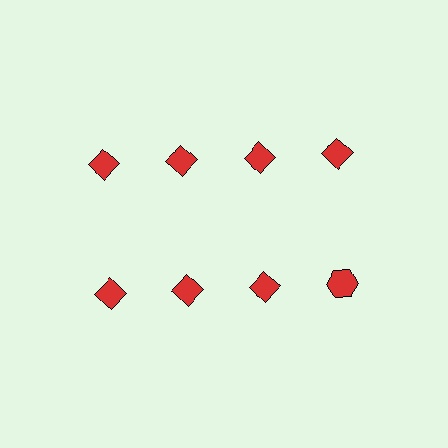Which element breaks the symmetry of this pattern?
The red hexagon in the second row, second from right column breaks the symmetry. All other shapes are red diamonds.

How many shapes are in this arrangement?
There are 8 shapes arranged in a grid pattern.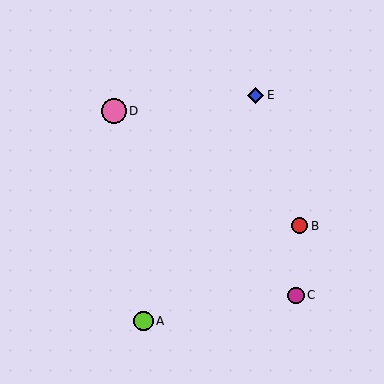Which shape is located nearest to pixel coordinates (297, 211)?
The red circle (labeled B) at (300, 226) is nearest to that location.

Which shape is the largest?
The pink circle (labeled D) is the largest.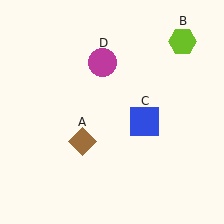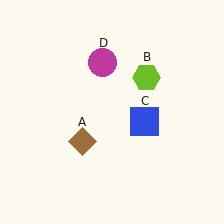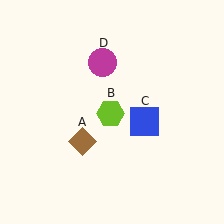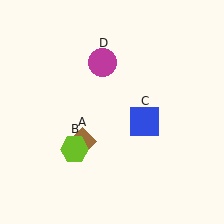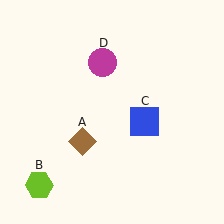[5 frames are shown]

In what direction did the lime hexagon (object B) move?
The lime hexagon (object B) moved down and to the left.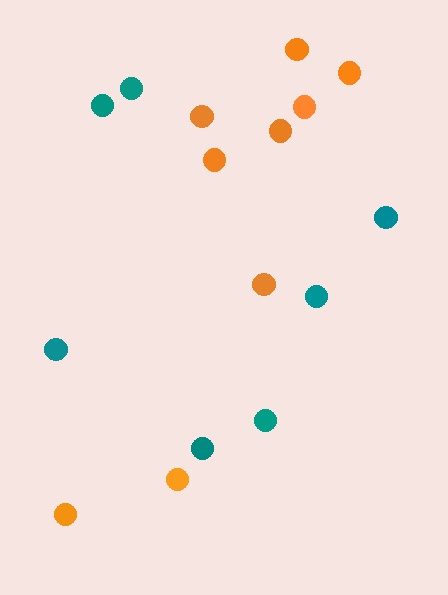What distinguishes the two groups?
There are 2 groups: one group of teal circles (7) and one group of orange circles (9).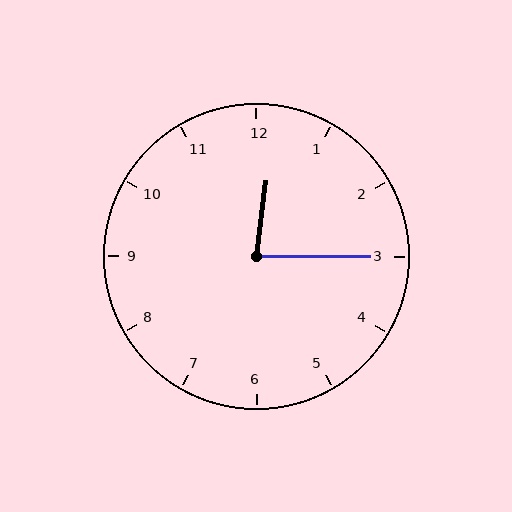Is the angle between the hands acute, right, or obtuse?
It is acute.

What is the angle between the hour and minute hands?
Approximately 82 degrees.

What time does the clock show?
12:15.